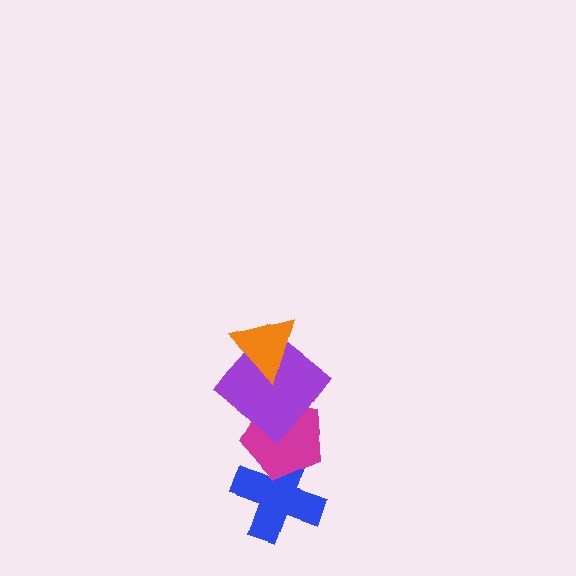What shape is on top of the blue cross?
The magenta pentagon is on top of the blue cross.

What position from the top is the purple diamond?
The purple diamond is 2nd from the top.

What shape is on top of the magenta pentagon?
The purple diamond is on top of the magenta pentagon.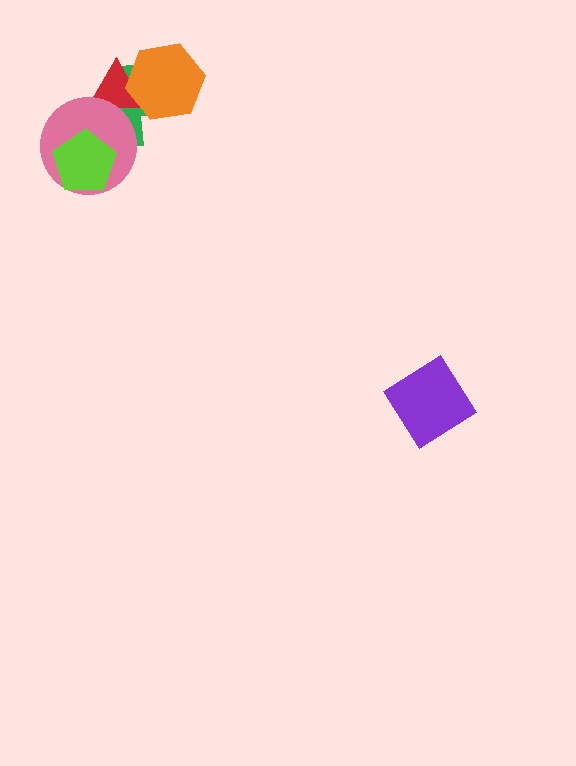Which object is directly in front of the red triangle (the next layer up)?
The pink circle is directly in front of the red triangle.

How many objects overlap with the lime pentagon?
1 object overlaps with the lime pentagon.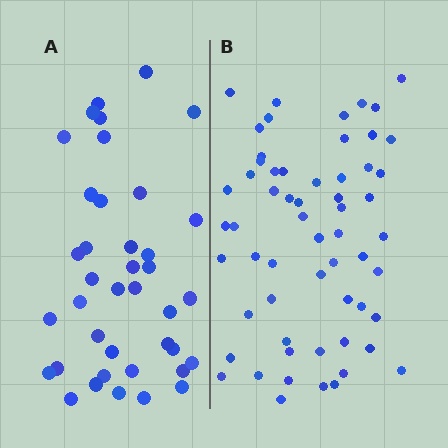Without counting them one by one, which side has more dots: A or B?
Region B (the right region) has more dots.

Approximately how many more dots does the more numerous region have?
Region B has approximately 20 more dots than region A.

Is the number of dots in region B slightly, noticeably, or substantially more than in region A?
Region B has substantially more. The ratio is roughly 1.5 to 1.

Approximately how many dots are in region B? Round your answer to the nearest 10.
About 60 dots. (The exact count is 59, which rounds to 60.)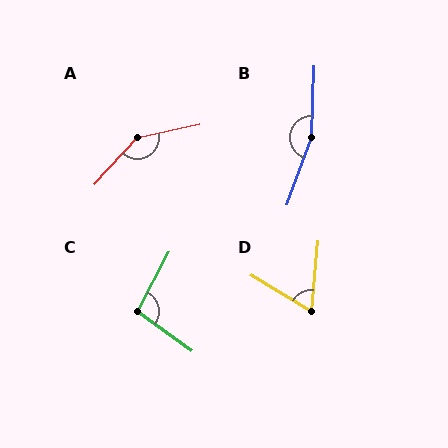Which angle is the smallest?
D, at approximately 64 degrees.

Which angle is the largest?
B, at approximately 162 degrees.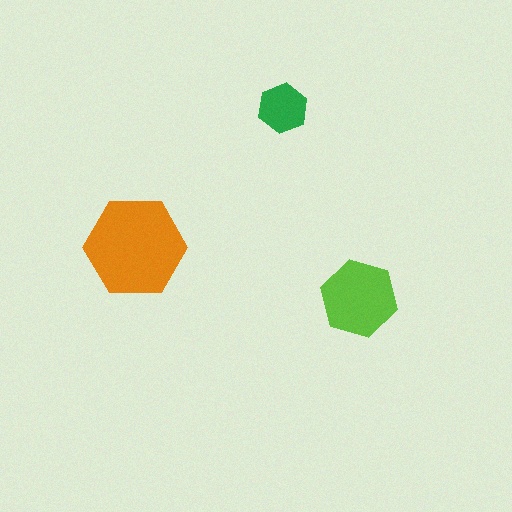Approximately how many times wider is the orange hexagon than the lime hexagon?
About 1.5 times wider.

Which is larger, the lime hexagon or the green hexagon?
The lime one.